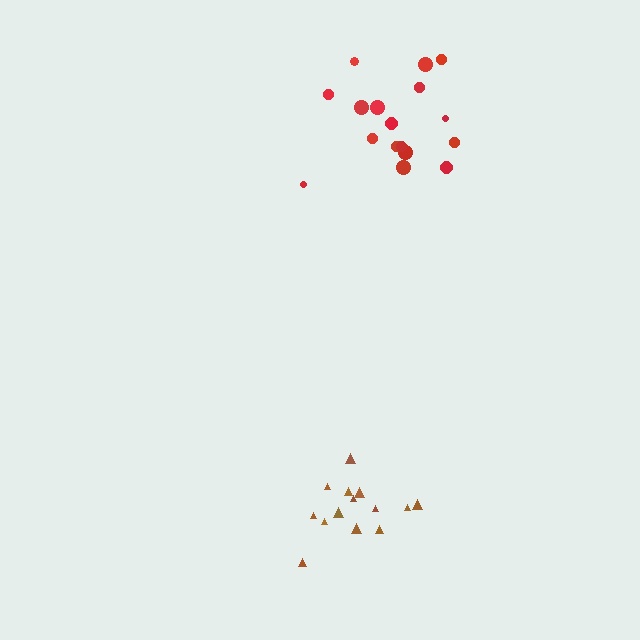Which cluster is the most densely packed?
Red.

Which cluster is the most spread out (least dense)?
Brown.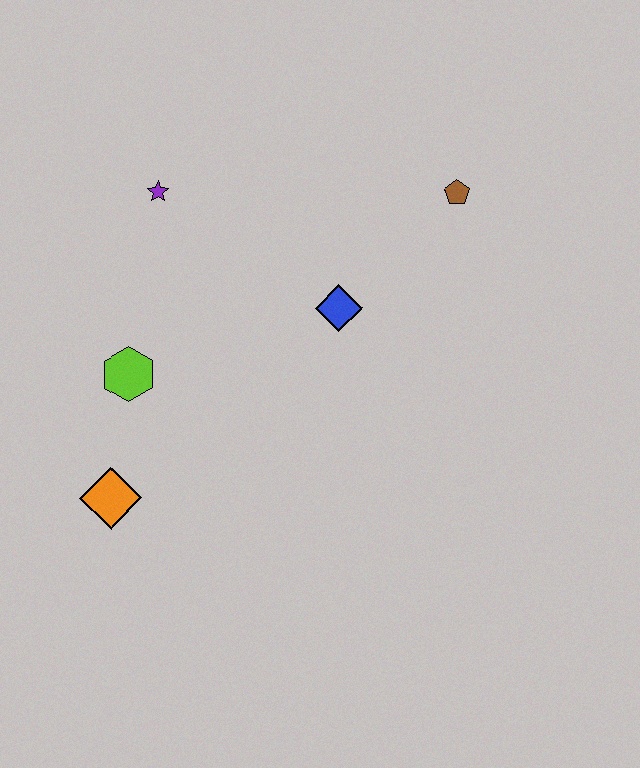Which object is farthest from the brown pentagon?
The orange diamond is farthest from the brown pentagon.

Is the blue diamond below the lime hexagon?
No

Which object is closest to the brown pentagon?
The blue diamond is closest to the brown pentagon.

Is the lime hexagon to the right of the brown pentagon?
No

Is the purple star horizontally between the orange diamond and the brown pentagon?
Yes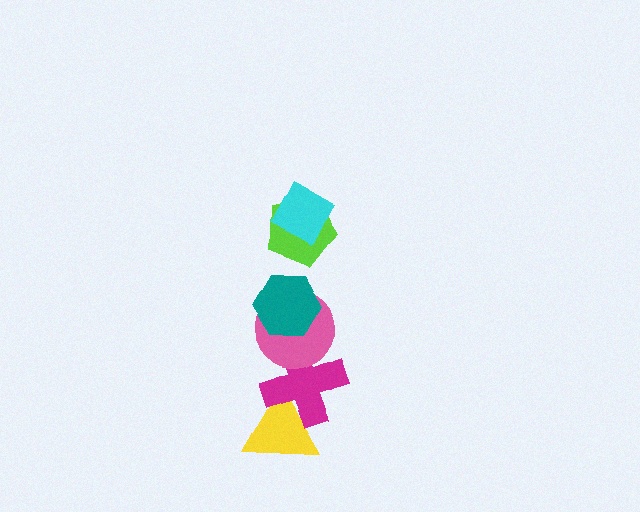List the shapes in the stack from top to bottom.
From top to bottom: the cyan diamond, the lime pentagon, the teal hexagon, the pink circle, the magenta cross, the yellow triangle.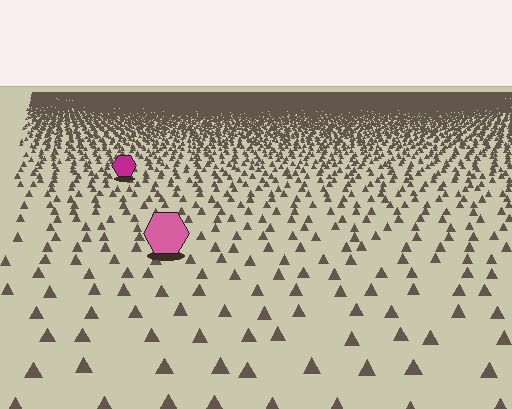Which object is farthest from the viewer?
The magenta hexagon is farthest from the viewer. It appears smaller and the ground texture around it is denser.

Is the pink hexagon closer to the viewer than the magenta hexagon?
Yes. The pink hexagon is closer — you can tell from the texture gradient: the ground texture is coarser near it.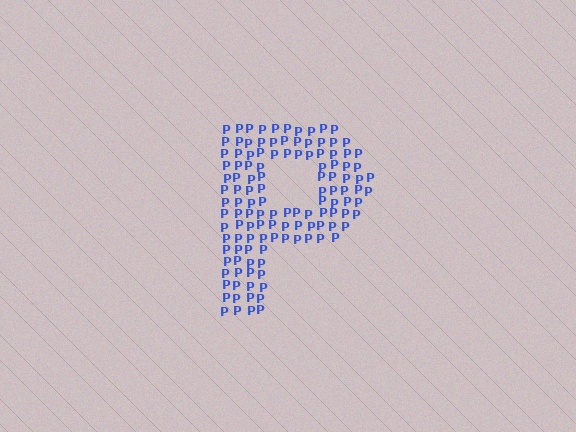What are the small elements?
The small elements are letter P's.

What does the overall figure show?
The overall figure shows the letter P.